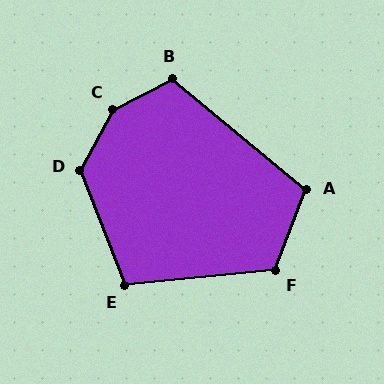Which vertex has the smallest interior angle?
E, at approximately 106 degrees.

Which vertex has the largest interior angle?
C, at approximately 145 degrees.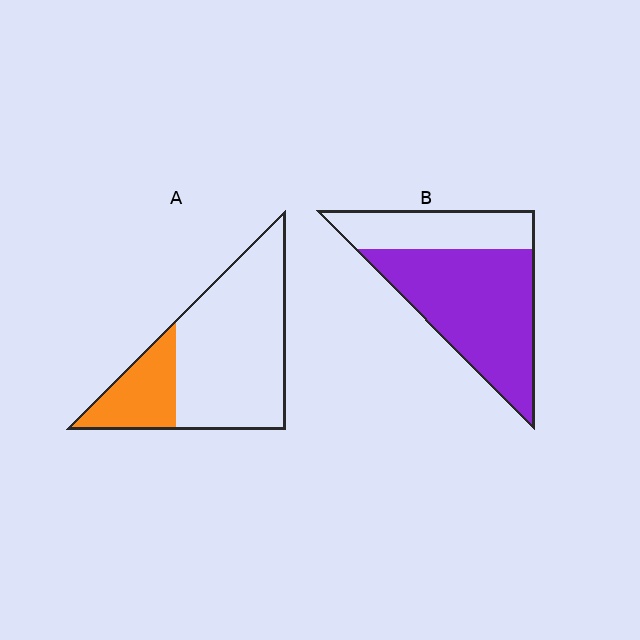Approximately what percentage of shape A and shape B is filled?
A is approximately 25% and B is approximately 70%.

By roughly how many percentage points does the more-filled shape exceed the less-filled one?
By roughly 45 percentage points (B over A).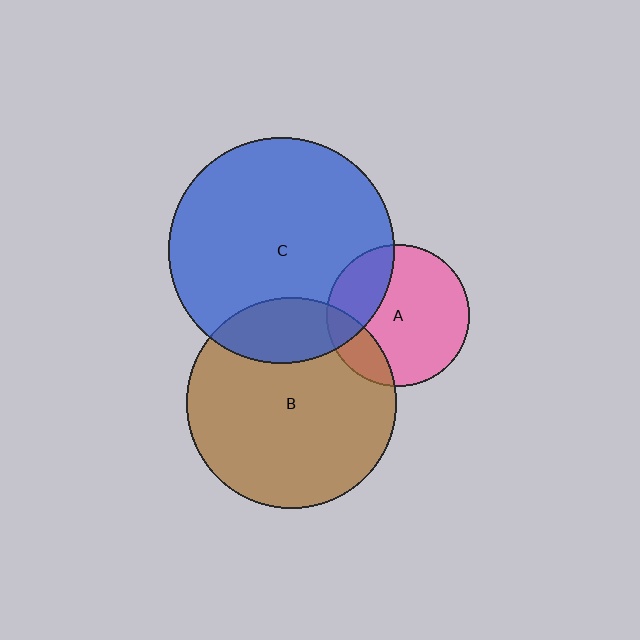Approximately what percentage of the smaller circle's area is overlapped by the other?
Approximately 20%.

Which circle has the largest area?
Circle C (blue).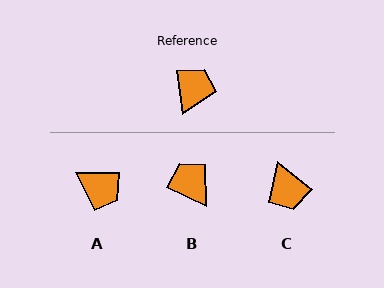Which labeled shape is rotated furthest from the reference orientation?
C, about 136 degrees away.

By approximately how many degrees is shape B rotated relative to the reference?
Approximately 58 degrees counter-clockwise.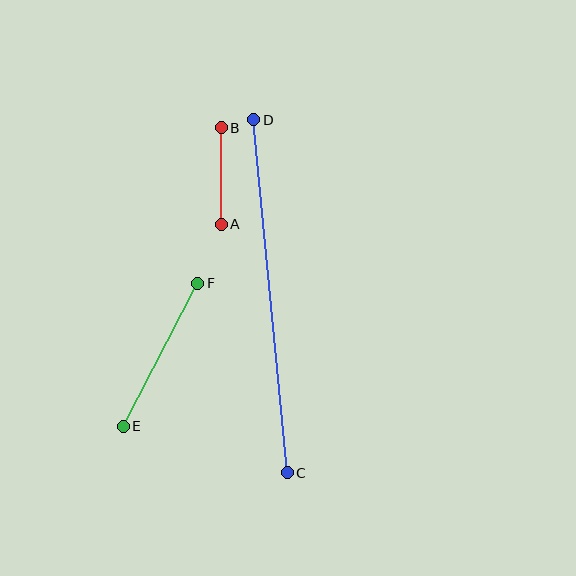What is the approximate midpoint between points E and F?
The midpoint is at approximately (161, 355) pixels.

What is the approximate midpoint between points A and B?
The midpoint is at approximately (221, 176) pixels.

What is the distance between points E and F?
The distance is approximately 162 pixels.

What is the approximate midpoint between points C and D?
The midpoint is at approximately (271, 296) pixels.